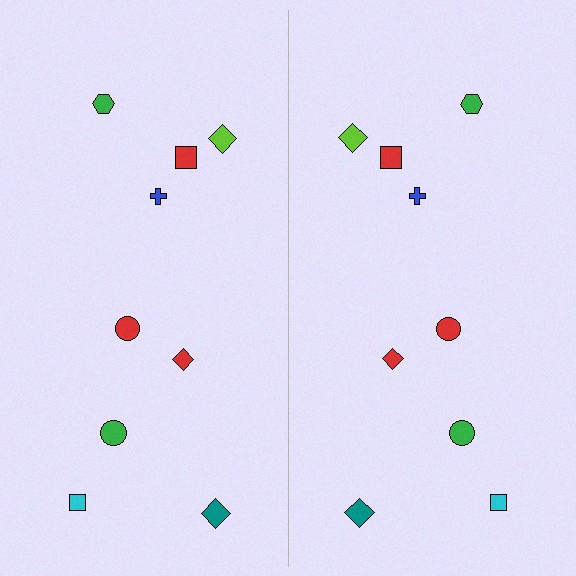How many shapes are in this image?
There are 18 shapes in this image.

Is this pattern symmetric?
Yes, this pattern has bilateral (reflection) symmetry.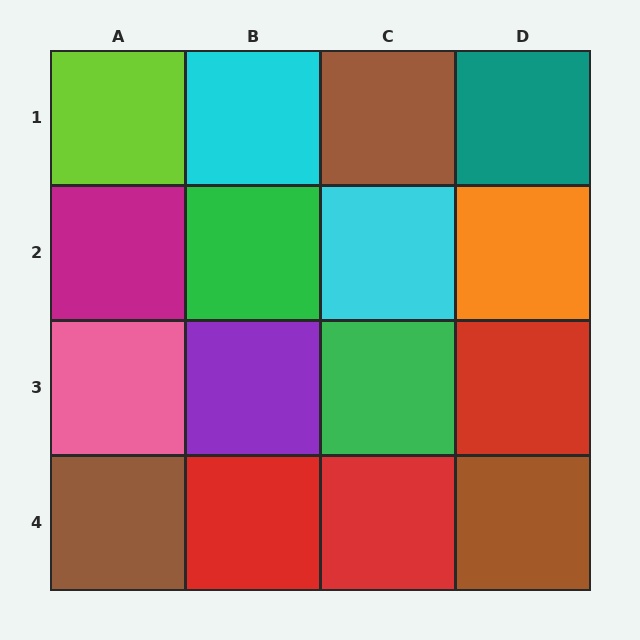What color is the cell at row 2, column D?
Orange.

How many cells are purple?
1 cell is purple.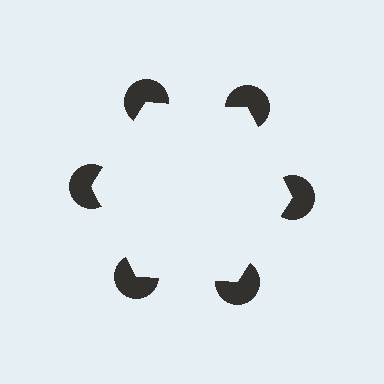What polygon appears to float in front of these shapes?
An illusory hexagon — its edges are inferred from the aligned wedge cuts in the pac-man discs, not physically drawn.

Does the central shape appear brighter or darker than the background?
It typically appears slightly brighter than the background, even though no actual brightness change is drawn.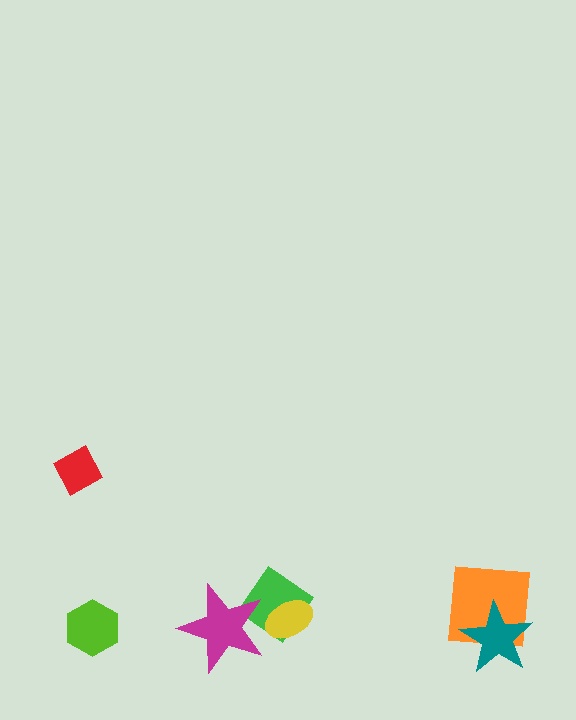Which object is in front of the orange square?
The teal star is in front of the orange square.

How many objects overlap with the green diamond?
2 objects overlap with the green diamond.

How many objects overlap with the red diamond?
0 objects overlap with the red diamond.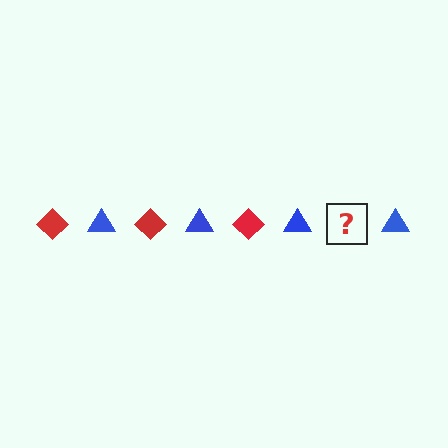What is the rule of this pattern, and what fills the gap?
The rule is that the pattern alternates between red diamond and blue triangle. The gap should be filled with a red diamond.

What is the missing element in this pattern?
The missing element is a red diamond.